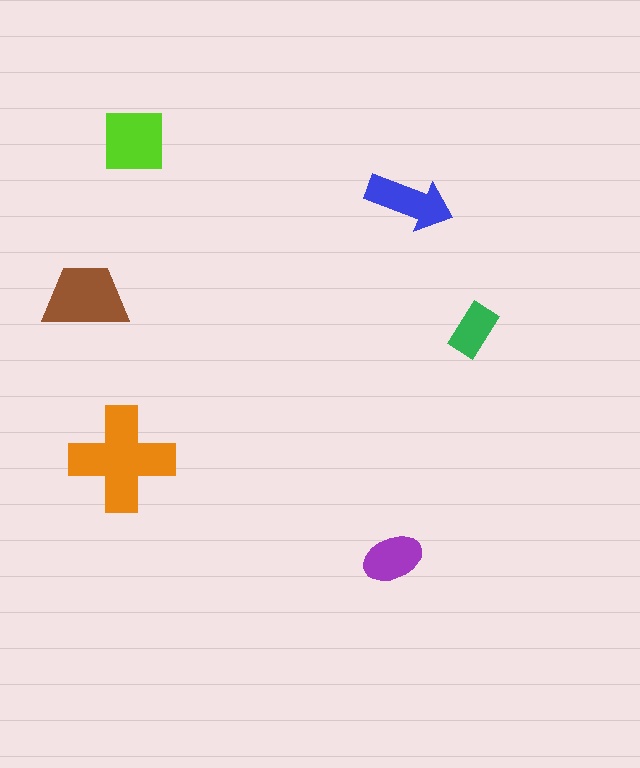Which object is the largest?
The orange cross.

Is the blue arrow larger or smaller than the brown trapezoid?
Smaller.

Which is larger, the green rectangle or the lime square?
The lime square.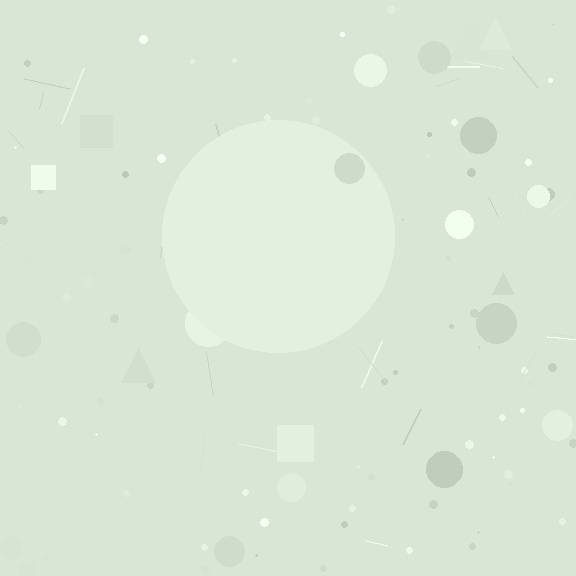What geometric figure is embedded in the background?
A circle is embedded in the background.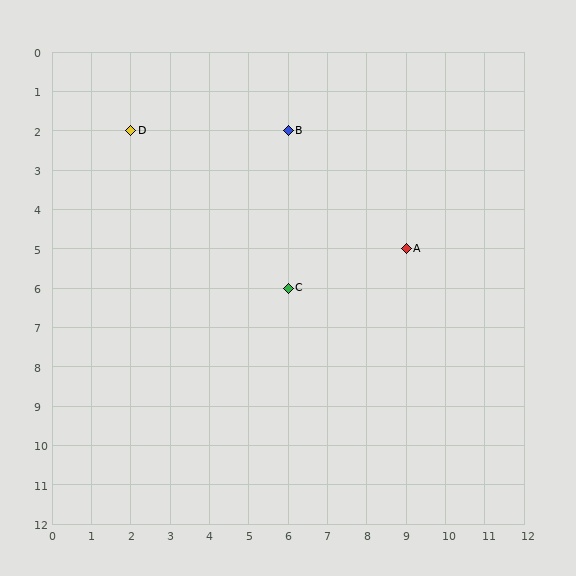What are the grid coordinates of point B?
Point B is at grid coordinates (6, 2).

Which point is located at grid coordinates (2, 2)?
Point D is at (2, 2).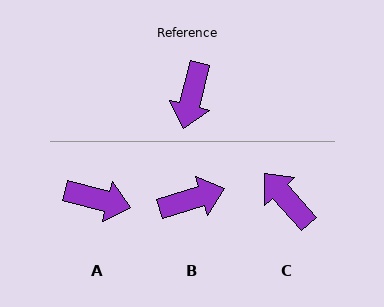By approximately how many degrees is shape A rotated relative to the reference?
Approximately 90 degrees counter-clockwise.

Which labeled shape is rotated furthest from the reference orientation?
C, about 124 degrees away.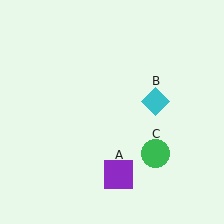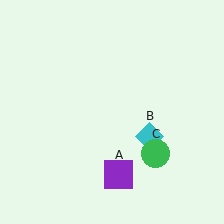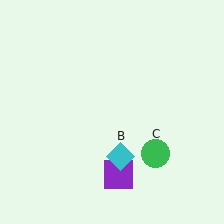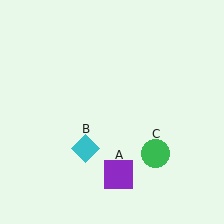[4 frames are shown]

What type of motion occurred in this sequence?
The cyan diamond (object B) rotated clockwise around the center of the scene.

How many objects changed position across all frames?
1 object changed position: cyan diamond (object B).